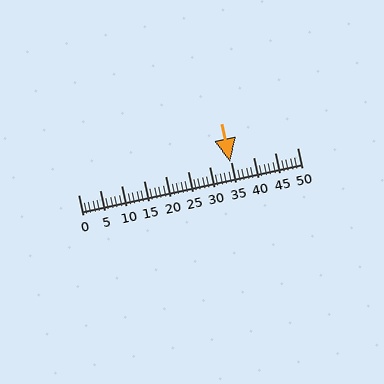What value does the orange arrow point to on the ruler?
The orange arrow points to approximately 35.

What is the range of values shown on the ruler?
The ruler shows values from 0 to 50.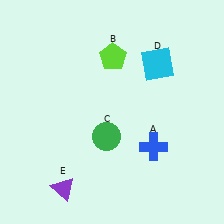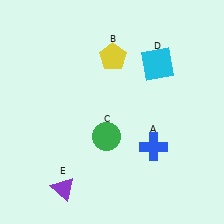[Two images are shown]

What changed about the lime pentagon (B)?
In Image 1, B is lime. In Image 2, it changed to yellow.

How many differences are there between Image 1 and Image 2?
There is 1 difference between the two images.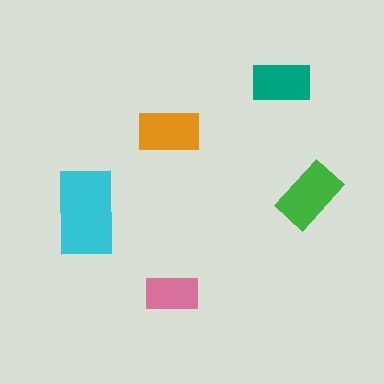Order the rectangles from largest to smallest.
the cyan one, the green one, the orange one, the teal one, the pink one.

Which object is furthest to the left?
The cyan rectangle is leftmost.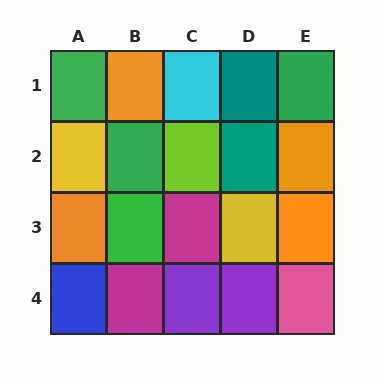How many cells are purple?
2 cells are purple.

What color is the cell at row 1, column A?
Green.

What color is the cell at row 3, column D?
Yellow.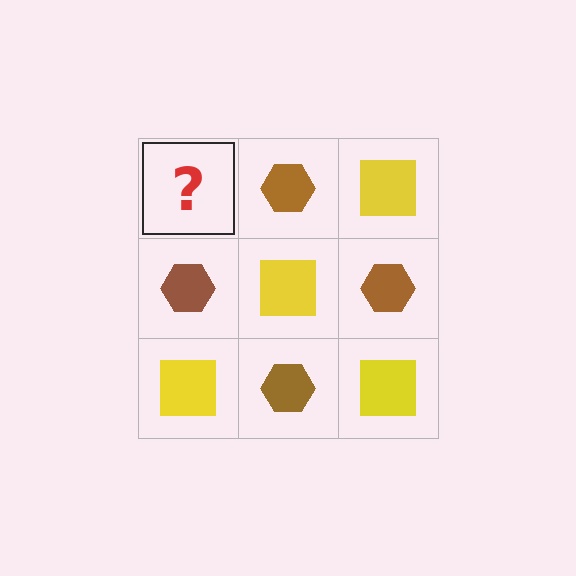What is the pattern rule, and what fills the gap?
The rule is that it alternates yellow square and brown hexagon in a checkerboard pattern. The gap should be filled with a yellow square.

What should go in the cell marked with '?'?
The missing cell should contain a yellow square.